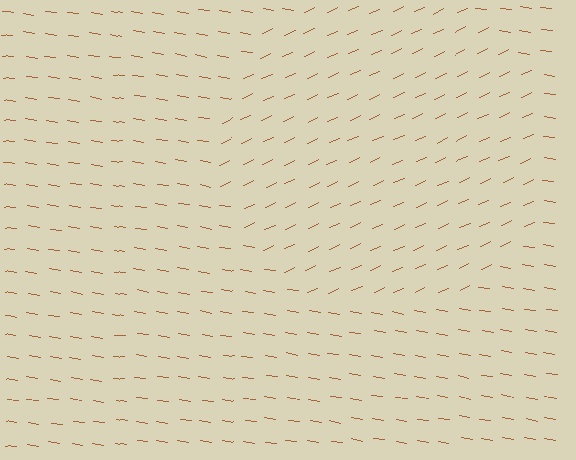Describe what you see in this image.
The image is filled with small brown line segments. A circle region in the image has lines oriented differently from the surrounding lines, creating a visible texture boundary.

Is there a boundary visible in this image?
Yes, there is a texture boundary formed by a change in line orientation.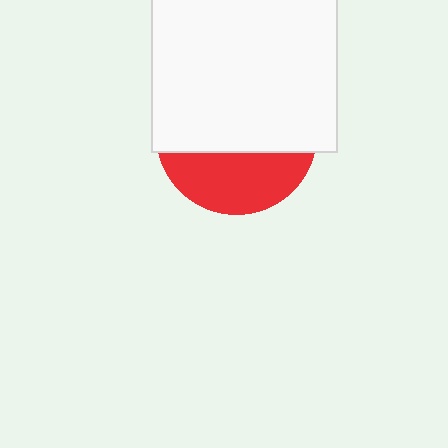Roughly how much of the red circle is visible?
A small part of it is visible (roughly 35%).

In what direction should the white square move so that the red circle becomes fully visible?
The white square should move up. That is the shortest direction to clear the overlap and leave the red circle fully visible.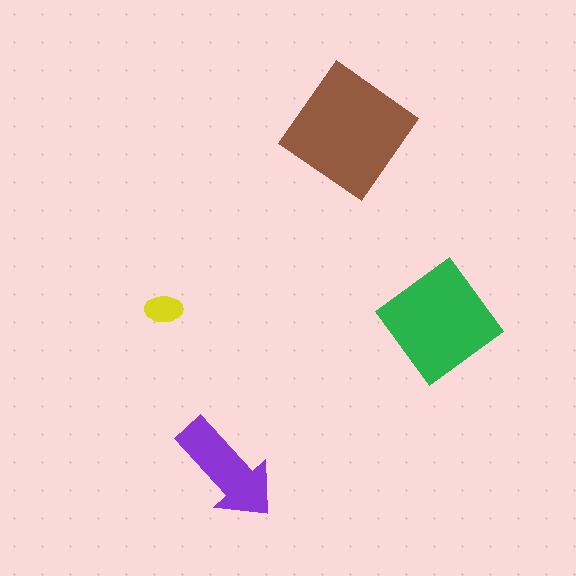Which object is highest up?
The brown diamond is topmost.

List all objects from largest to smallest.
The brown diamond, the green diamond, the purple arrow, the yellow ellipse.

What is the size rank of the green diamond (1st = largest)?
2nd.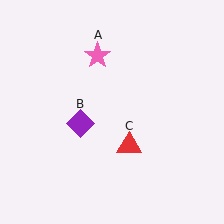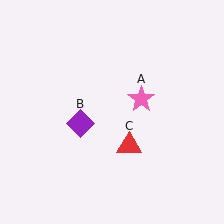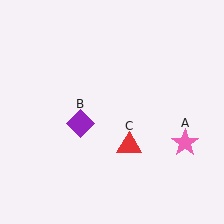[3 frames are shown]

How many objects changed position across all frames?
1 object changed position: pink star (object A).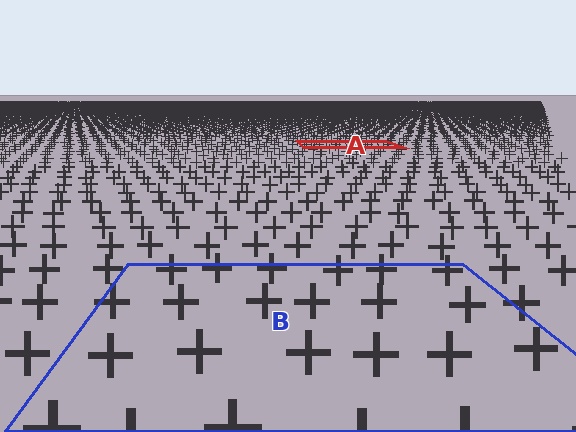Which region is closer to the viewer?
Region B is closer. The texture elements there are larger and more spread out.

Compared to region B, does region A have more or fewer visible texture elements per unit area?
Region A has more texture elements per unit area — they are packed more densely because it is farther away.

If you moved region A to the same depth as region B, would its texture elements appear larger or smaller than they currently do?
They would appear larger. At a closer depth, the same texture elements are projected at a bigger on-screen size.